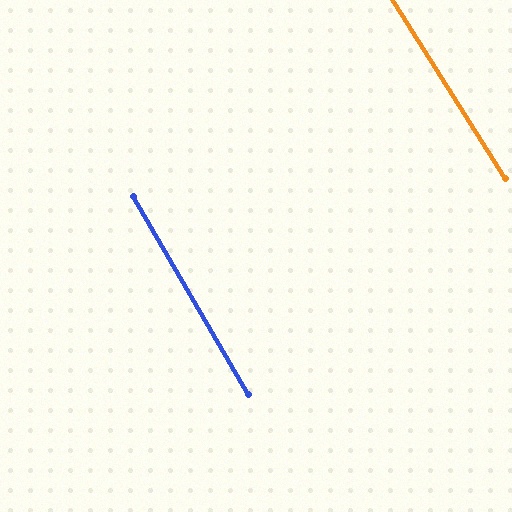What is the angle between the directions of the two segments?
Approximately 2 degrees.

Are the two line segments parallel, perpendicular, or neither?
Parallel — their directions differ by only 2.0°.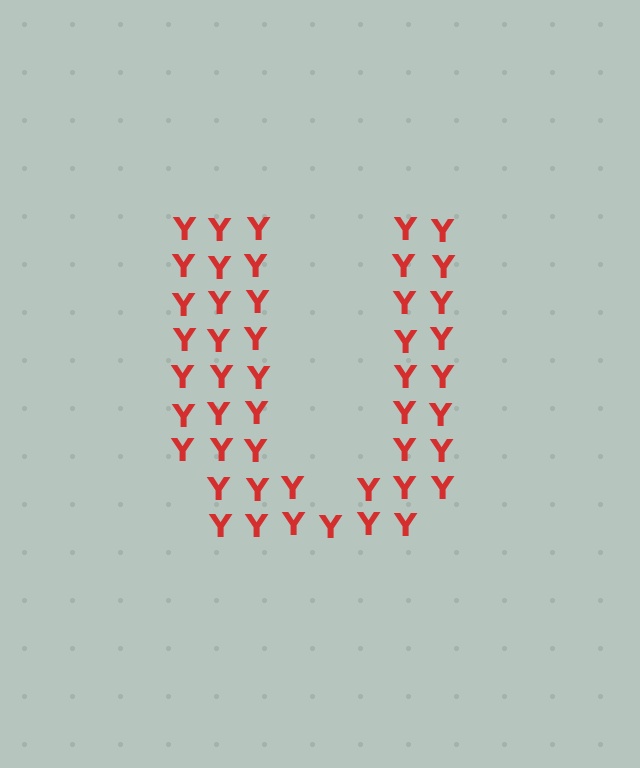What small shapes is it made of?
It is made of small letter Y's.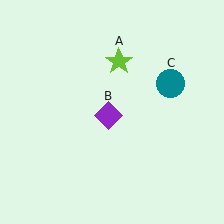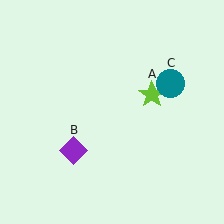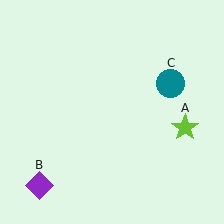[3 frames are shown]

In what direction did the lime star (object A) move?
The lime star (object A) moved down and to the right.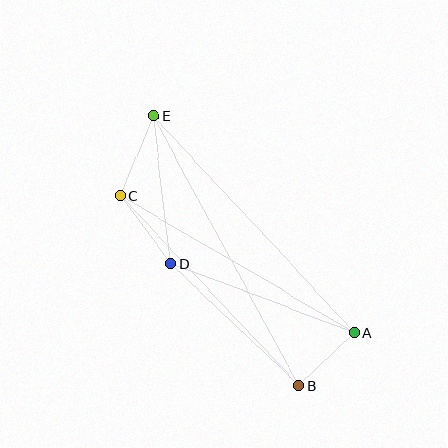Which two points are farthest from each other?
Points B and E are farthest from each other.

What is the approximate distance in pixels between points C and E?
The distance between C and E is approximately 87 pixels.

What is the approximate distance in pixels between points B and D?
The distance between B and D is approximately 177 pixels.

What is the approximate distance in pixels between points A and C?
The distance between A and C is approximately 271 pixels.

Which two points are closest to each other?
Points A and B are closest to each other.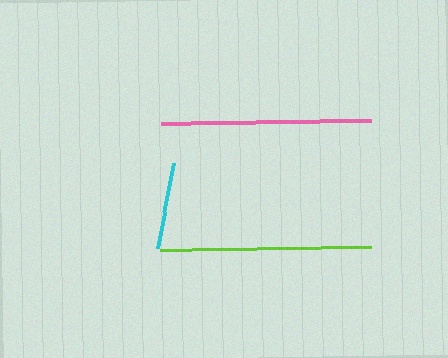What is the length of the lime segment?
The lime segment is approximately 211 pixels long.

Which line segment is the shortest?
The cyan line is the shortest at approximately 88 pixels.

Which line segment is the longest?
The lime line is the longest at approximately 211 pixels.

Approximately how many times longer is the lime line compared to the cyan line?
The lime line is approximately 2.4 times the length of the cyan line.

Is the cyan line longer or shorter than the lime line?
The lime line is longer than the cyan line.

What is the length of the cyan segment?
The cyan segment is approximately 88 pixels long.